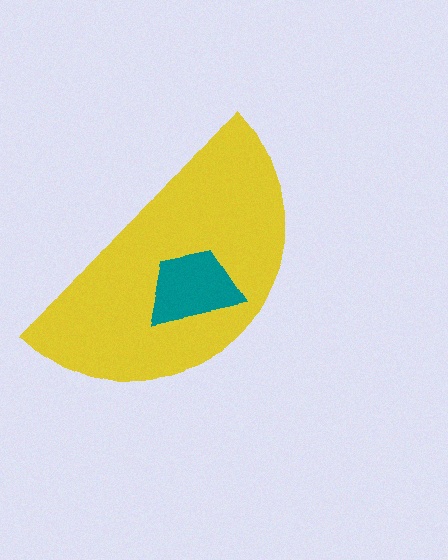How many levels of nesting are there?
2.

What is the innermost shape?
The teal trapezoid.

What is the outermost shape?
The yellow semicircle.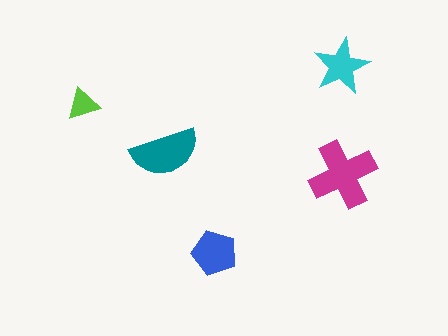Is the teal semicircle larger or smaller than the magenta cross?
Smaller.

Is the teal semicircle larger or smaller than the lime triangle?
Larger.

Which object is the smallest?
The lime triangle.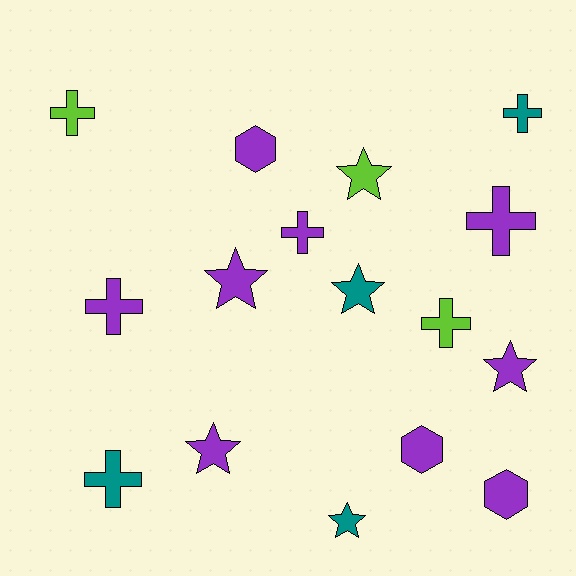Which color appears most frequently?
Purple, with 9 objects.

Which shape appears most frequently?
Cross, with 7 objects.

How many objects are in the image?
There are 16 objects.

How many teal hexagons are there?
There are no teal hexagons.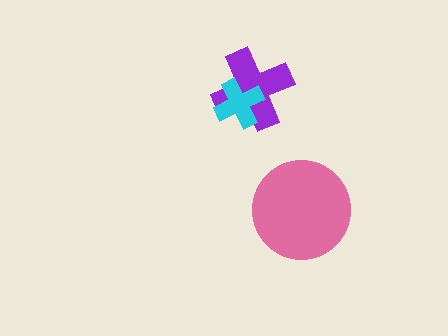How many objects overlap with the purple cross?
1 object overlaps with the purple cross.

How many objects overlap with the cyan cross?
1 object overlaps with the cyan cross.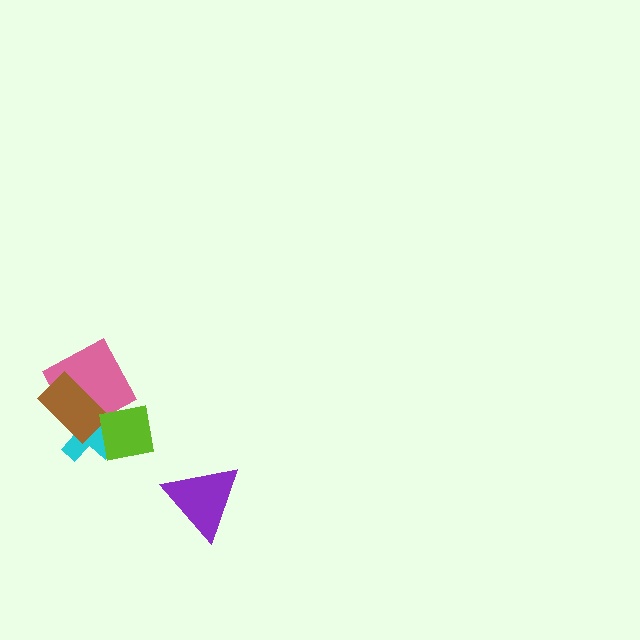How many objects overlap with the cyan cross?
3 objects overlap with the cyan cross.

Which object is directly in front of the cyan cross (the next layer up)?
The pink diamond is directly in front of the cyan cross.